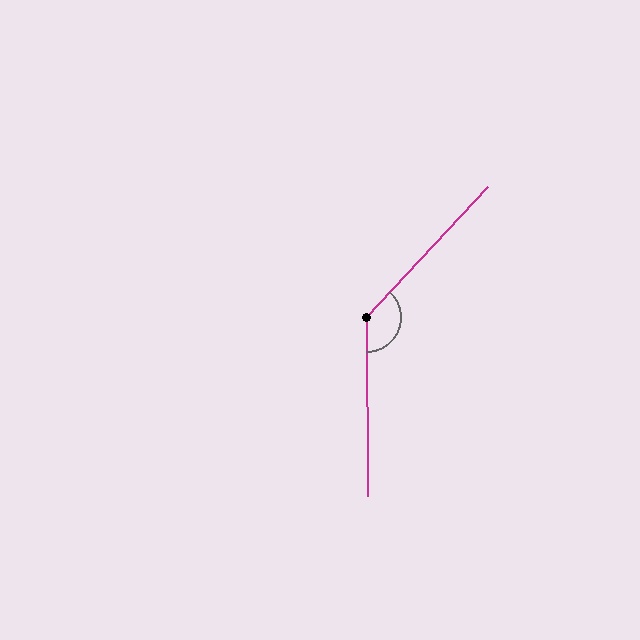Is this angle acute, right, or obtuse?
It is obtuse.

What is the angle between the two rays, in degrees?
Approximately 137 degrees.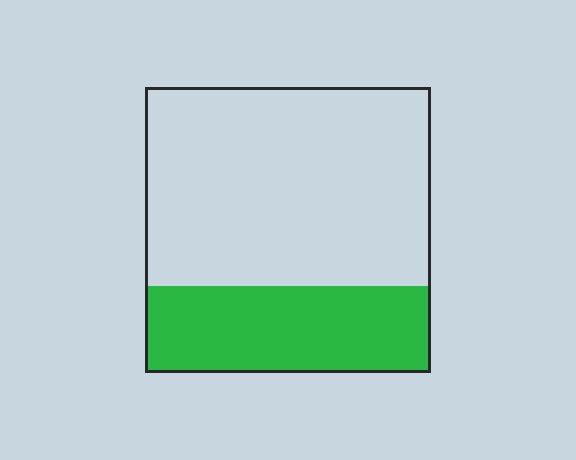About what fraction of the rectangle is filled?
About one third (1/3).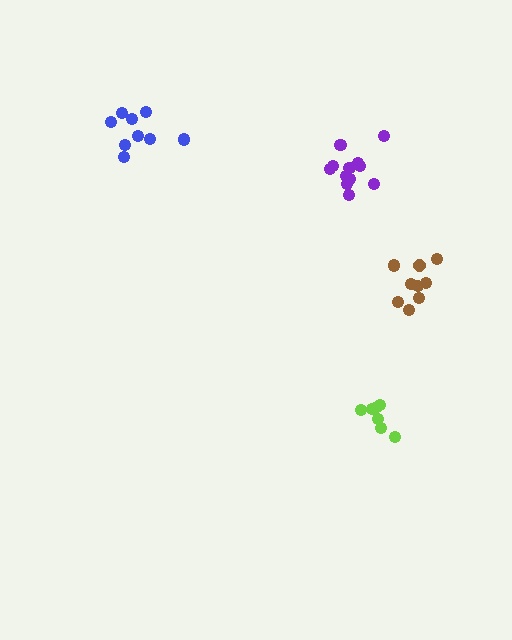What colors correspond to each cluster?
The clusters are colored: lime, brown, purple, blue.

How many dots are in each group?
Group 1: 7 dots, Group 2: 9 dots, Group 3: 12 dots, Group 4: 9 dots (37 total).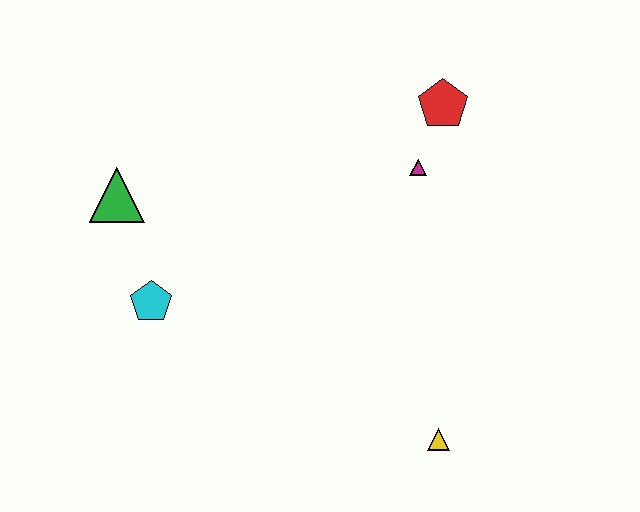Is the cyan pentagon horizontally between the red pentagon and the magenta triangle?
No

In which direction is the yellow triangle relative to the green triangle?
The yellow triangle is to the right of the green triangle.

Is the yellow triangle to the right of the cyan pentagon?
Yes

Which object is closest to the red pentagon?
The magenta triangle is closest to the red pentagon.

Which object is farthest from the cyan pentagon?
The red pentagon is farthest from the cyan pentagon.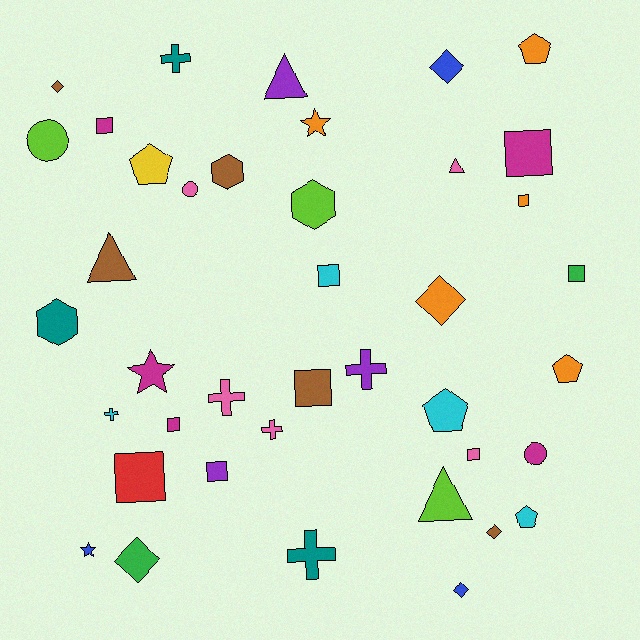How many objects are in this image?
There are 40 objects.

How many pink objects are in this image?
There are 5 pink objects.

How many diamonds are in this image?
There are 6 diamonds.